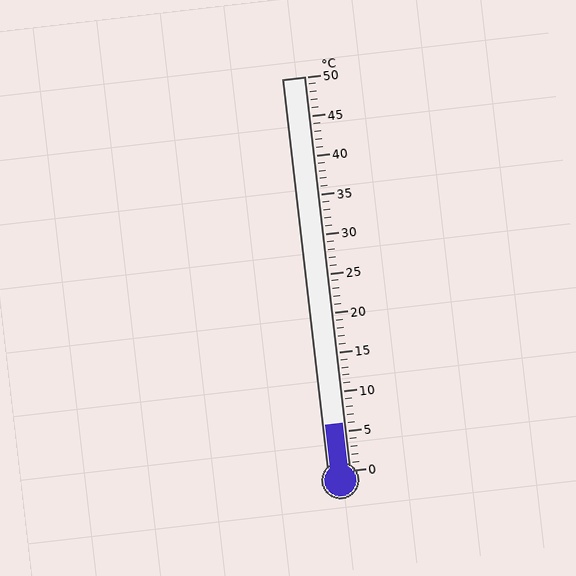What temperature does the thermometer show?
The thermometer shows approximately 6°C.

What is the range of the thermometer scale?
The thermometer scale ranges from 0°C to 50°C.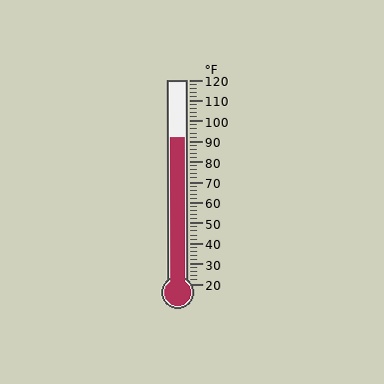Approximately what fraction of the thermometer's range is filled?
The thermometer is filled to approximately 70% of its range.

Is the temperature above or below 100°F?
The temperature is below 100°F.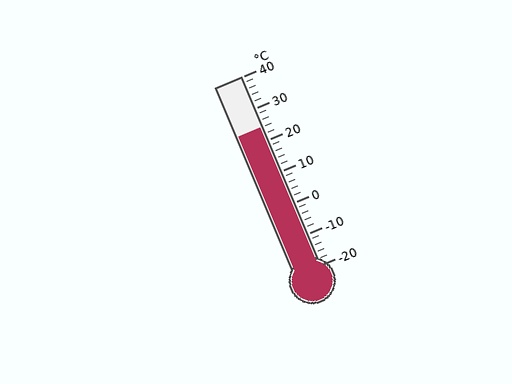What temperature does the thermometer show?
The thermometer shows approximately 24°C.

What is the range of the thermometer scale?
The thermometer scale ranges from -20°C to 40°C.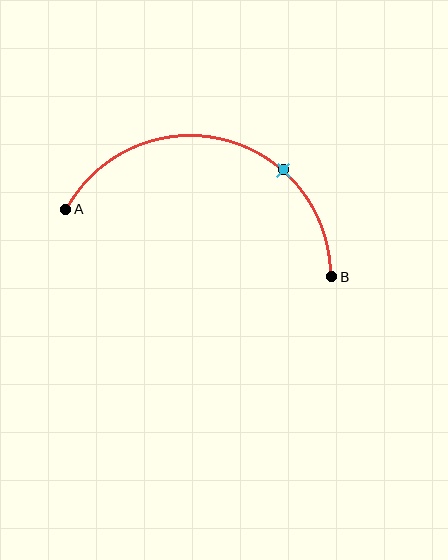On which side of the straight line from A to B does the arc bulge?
The arc bulges above the straight line connecting A and B.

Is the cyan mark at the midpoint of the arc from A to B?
No. The cyan mark lies on the arc but is closer to endpoint B. The arc midpoint would be at the point on the curve equidistant along the arc from both A and B.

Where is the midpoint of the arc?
The arc midpoint is the point on the curve farthest from the straight line joining A and B. It sits above that line.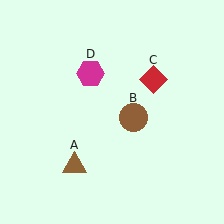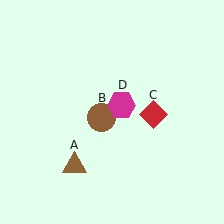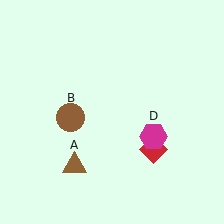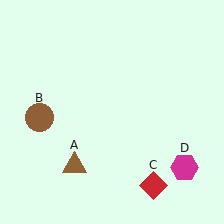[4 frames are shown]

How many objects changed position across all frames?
3 objects changed position: brown circle (object B), red diamond (object C), magenta hexagon (object D).